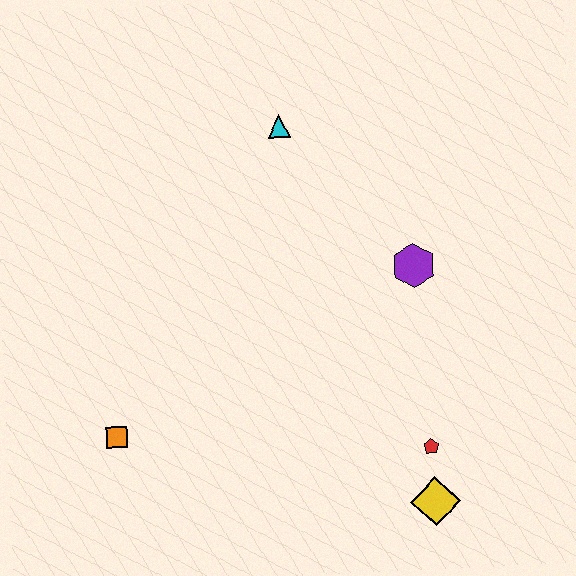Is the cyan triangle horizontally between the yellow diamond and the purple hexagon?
No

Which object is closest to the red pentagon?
The yellow diamond is closest to the red pentagon.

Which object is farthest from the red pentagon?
The cyan triangle is farthest from the red pentagon.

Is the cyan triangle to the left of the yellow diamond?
Yes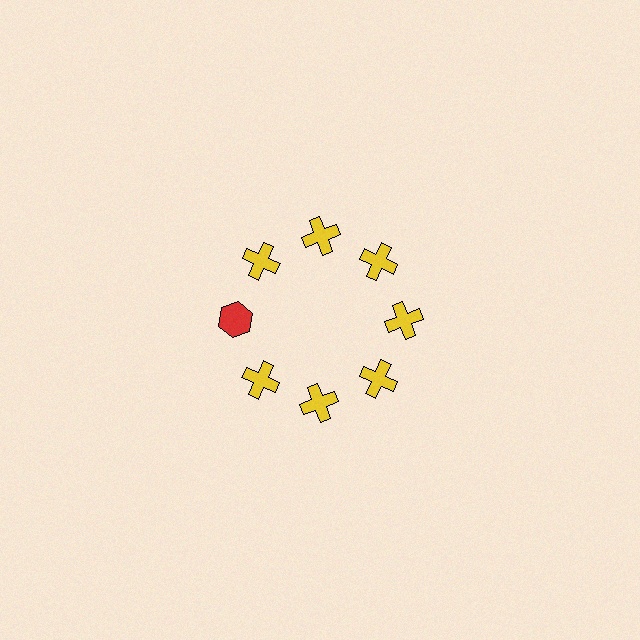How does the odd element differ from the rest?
It differs in both color (red instead of yellow) and shape (hexagon instead of cross).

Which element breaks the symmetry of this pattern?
The red hexagon at roughly the 9 o'clock position breaks the symmetry. All other shapes are yellow crosses.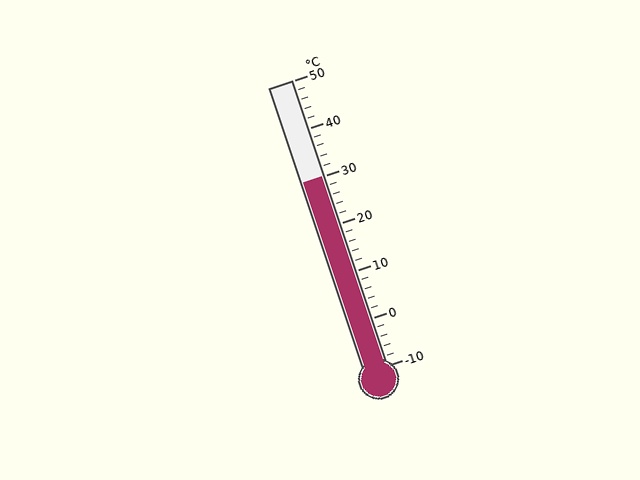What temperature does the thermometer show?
The thermometer shows approximately 30°C.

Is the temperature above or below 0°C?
The temperature is above 0°C.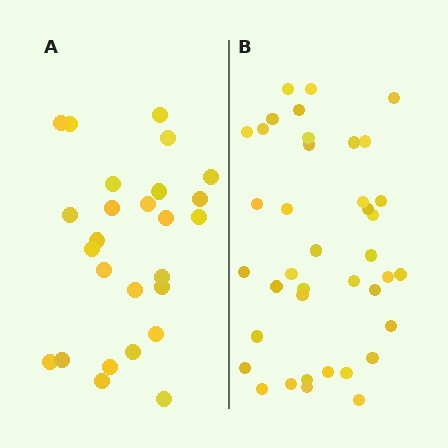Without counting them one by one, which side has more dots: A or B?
Region B (the right region) has more dots.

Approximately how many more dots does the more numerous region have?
Region B has approximately 15 more dots than region A.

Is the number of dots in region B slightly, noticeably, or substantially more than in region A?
Region B has substantially more. The ratio is roughly 1.5 to 1.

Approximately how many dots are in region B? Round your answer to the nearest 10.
About 40 dots. (The exact count is 39, which rounds to 40.)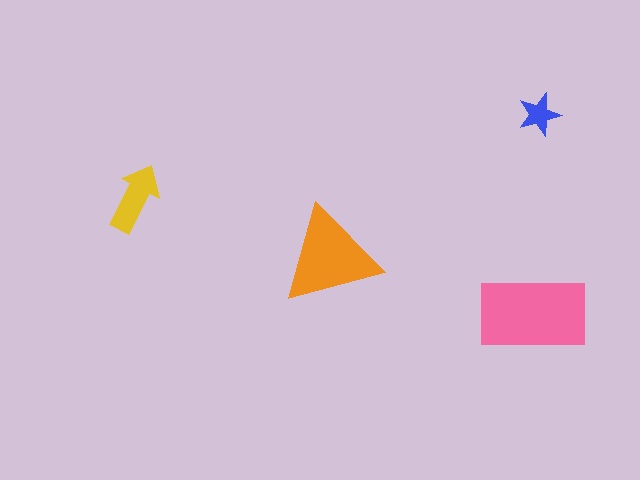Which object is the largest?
The pink rectangle.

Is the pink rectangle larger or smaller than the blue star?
Larger.